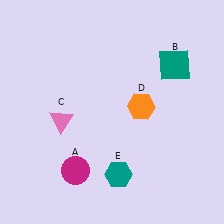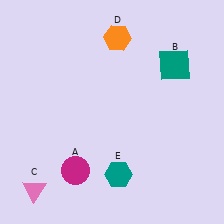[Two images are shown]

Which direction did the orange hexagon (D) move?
The orange hexagon (D) moved up.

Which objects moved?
The objects that moved are: the pink triangle (C), the orange hexagon (D).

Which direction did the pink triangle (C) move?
The pink triangle (C) moved down.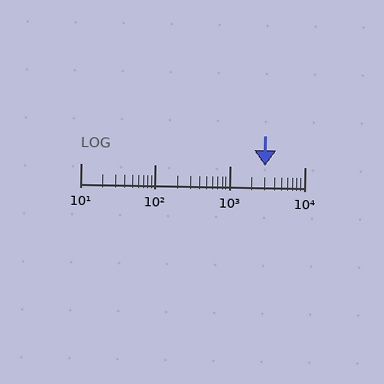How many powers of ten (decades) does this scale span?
The scale spans 3 decades, from 10 to 10000.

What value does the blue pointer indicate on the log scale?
The pointer indicates approximately 3000.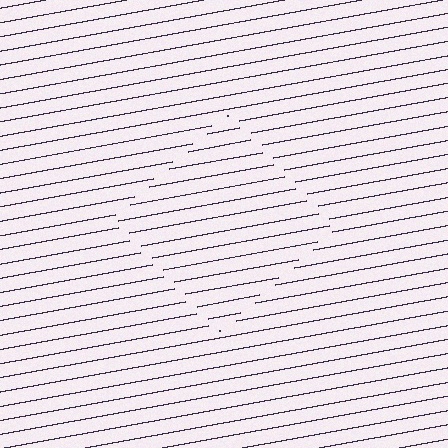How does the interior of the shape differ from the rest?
The interior of the shape contains the same grating, shifted by half a period — the contour is defined by the phase discontinuity where line-ends from the inner and outer gratings abut.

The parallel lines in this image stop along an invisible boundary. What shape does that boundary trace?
An illusory square. The interior of the shape contains the same grating, shifted by half a period — the contour is defined by the phase discontinuity where line-ends from the inner and outer gratings abut.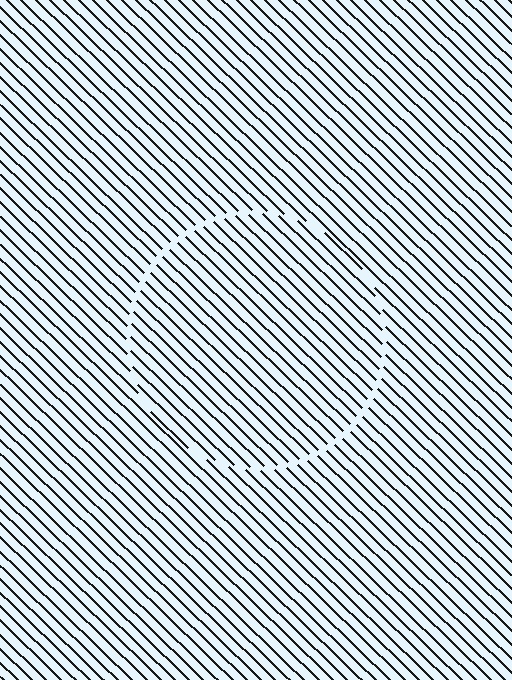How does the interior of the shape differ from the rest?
The interior of the shape contains the same grating, shifted by half a period — the contour is defined by the phase discontinuity where line-ends from the inner and outer gratings abut.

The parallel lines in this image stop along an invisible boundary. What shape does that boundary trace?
An illusory circle. The interior of the shape contains the same grating, shifted by half a period — the contour is defined by the phase discontinuity where line-ends from the inner and outer gratings abut.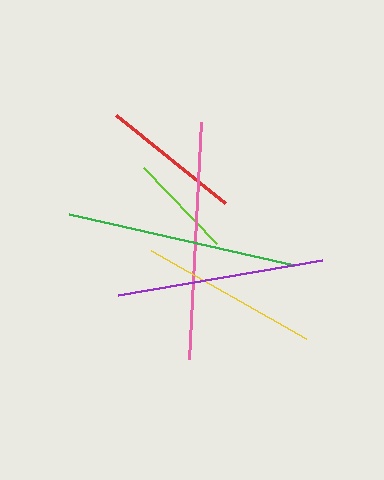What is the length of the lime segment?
The lime segment is approximately 106 pixels long.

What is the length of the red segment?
The red segment is approximately 140 pixels long.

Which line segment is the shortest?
The lime line is the shortest at approximately 106 pixels.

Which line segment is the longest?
The pink line is the longest at approximately 238 pixels.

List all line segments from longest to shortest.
From longest to shortest: pink, green, purple, yellow, red, lime.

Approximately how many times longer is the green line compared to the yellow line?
The green line is approximately 1.3 times the length of the yellow line.